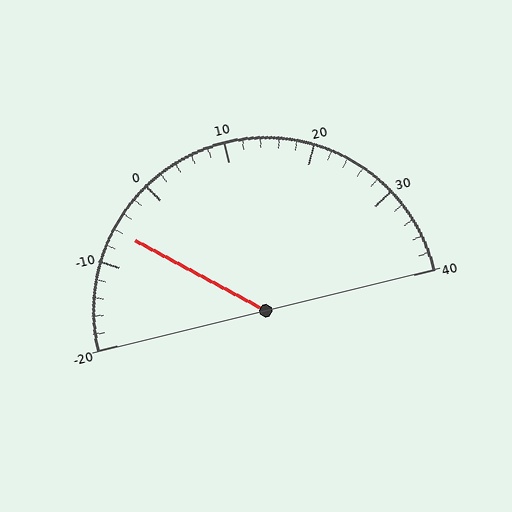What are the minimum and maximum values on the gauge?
The gauge ranges from -20 to 40.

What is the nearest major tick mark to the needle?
The nearest major tick mark is -10.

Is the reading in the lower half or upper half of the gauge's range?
The reading is in the lower half of the range (-20 to 40).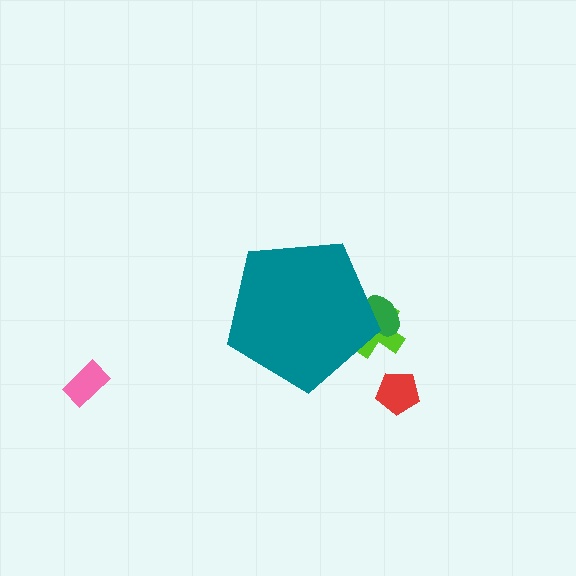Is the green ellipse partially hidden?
Yes, the green ellipse is partially hidden behind the teal pentagon.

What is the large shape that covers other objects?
A teal pentagon.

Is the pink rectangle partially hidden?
No, the pink rectangle is fully visible.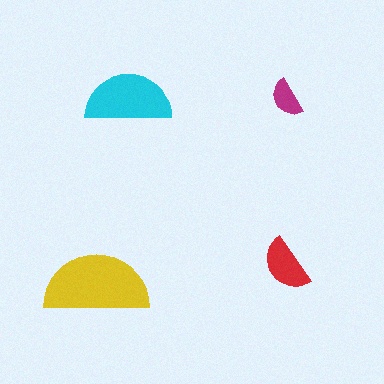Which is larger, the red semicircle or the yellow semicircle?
The yellow one.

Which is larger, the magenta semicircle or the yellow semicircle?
The yellow one.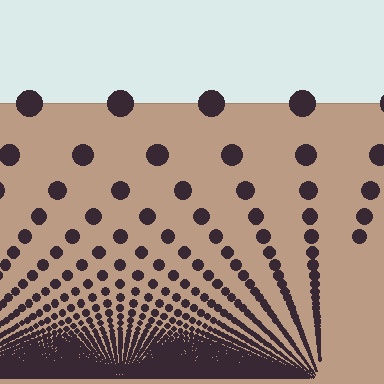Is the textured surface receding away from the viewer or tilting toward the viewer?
The surface appears to tilt toward the viewer. Texture elements get larger and sparser toward the top.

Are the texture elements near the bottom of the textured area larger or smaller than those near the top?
Smaller. The gradient is inverted — elements near the bottom are smaller and denser.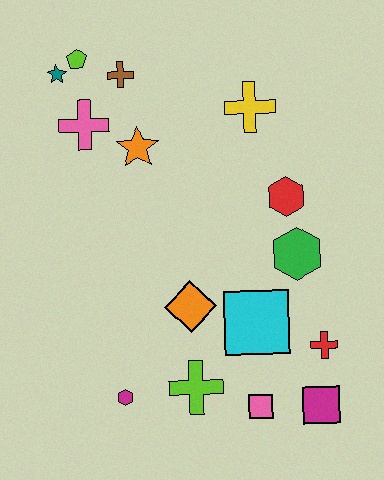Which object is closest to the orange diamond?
The cyan square is closest to the orange diamond.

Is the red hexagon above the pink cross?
No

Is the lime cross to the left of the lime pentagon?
No